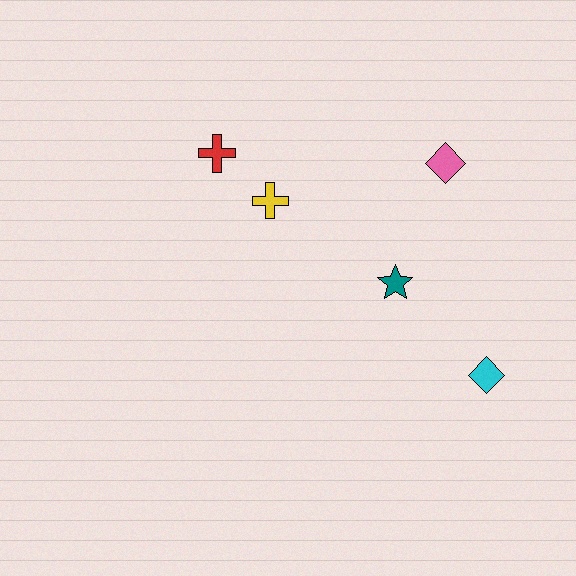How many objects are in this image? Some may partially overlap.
There are 5 objects.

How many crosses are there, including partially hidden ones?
There are 2 crosses.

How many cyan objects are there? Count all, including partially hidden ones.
There is 1 cyan object.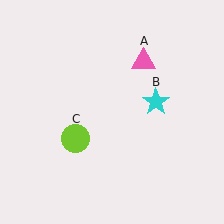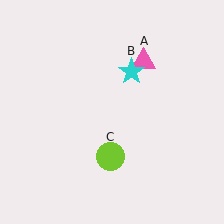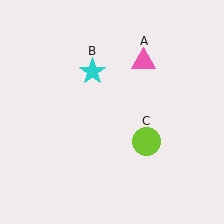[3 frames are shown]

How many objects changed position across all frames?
2 objects changed position: cyan star (object B), lime circle (object C).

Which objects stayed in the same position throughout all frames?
Pink triangle (object A) remained stationary.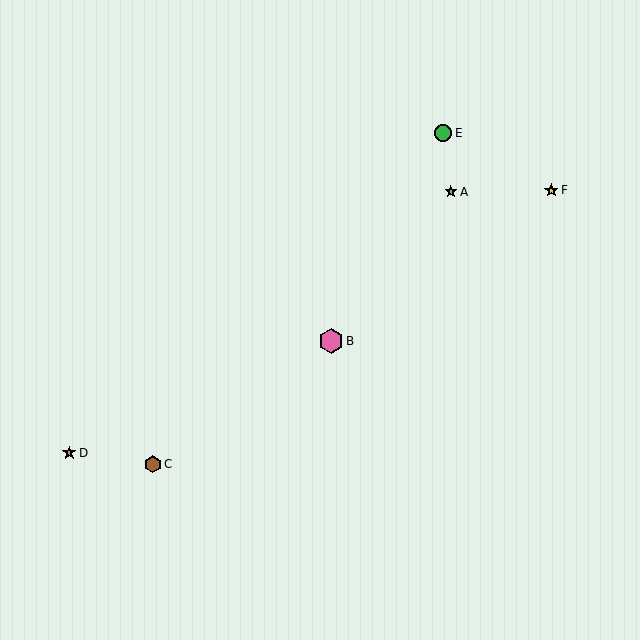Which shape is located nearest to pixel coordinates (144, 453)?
The brown hexagon (labeled C) at (153, 464) is nearest to that location.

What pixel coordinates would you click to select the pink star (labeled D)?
Click at (69, 453) to select the pink star D.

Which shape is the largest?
The pink hexagon (labeled B) is the largest.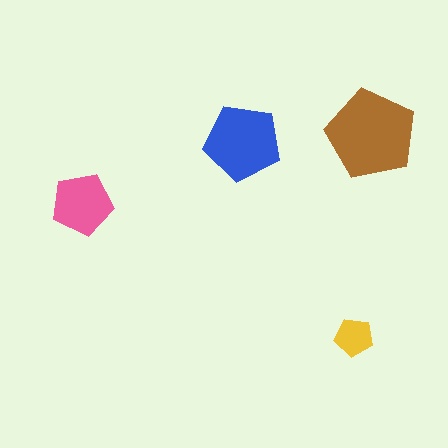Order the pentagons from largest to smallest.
the brown one, the blue one, the pink one, the yellow one.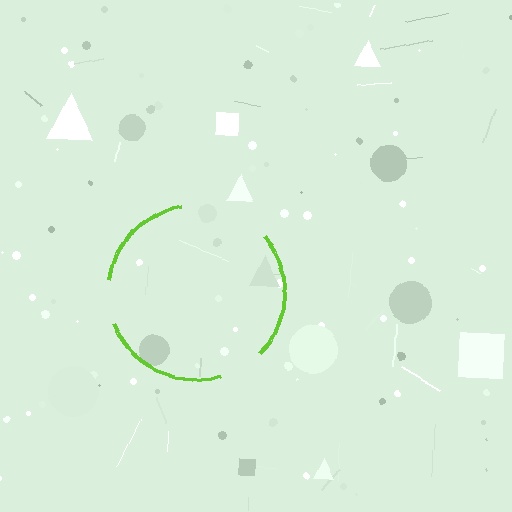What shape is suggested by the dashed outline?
The dashed outline suggests a circle.